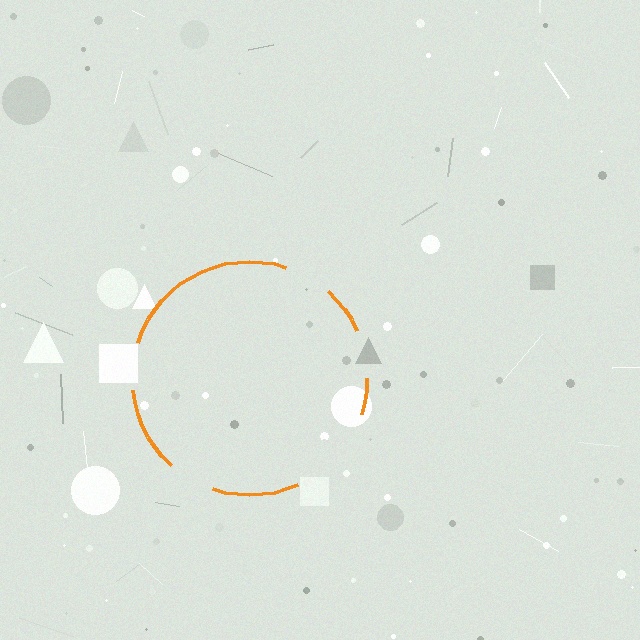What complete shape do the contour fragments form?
The contour fragments form a circle.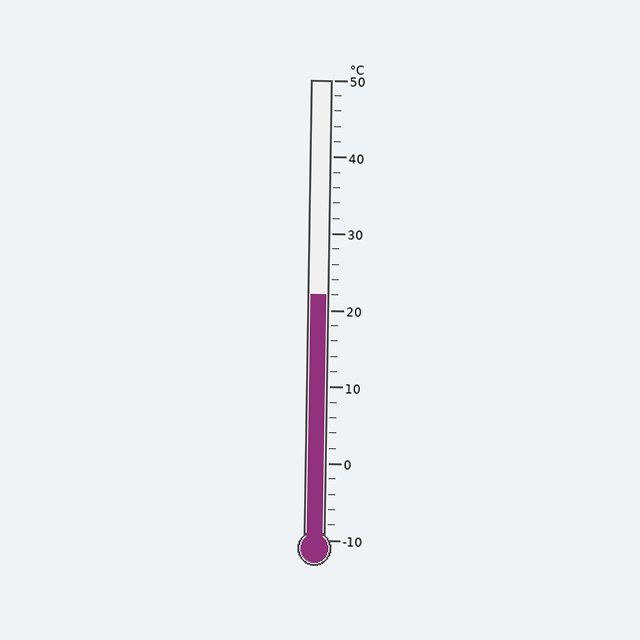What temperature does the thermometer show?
The thermometer shows approximately 22°C.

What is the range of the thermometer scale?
The thermometer scale ranges from -10°C to 50°C.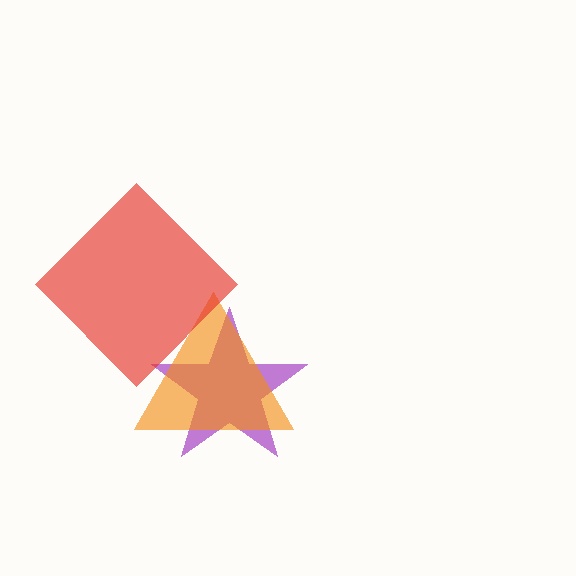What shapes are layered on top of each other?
The layered shapes are: a purple star, an orange triangle, a red diamond.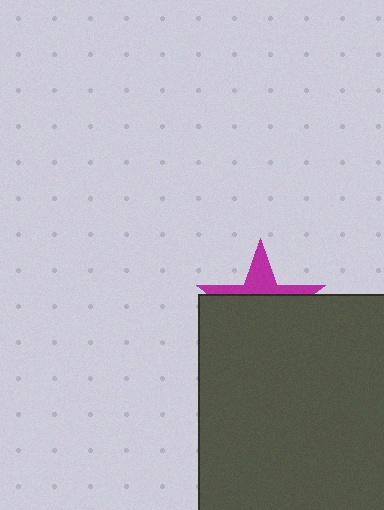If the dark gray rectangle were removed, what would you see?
You would see the complete magenta star.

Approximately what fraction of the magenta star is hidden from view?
Roughly 68% of the magenta star is hidden behind the dark gray rectangle.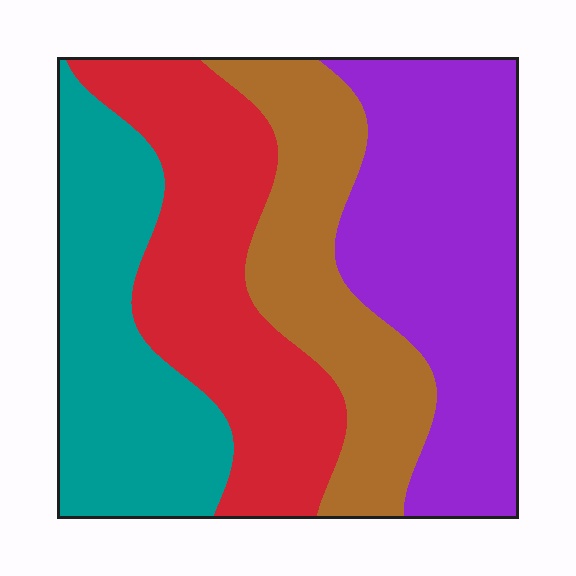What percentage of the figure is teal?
Teal covers around 25% of the figure.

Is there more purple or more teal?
Purple.